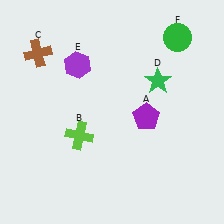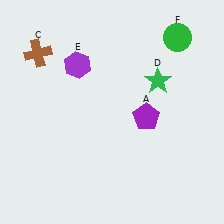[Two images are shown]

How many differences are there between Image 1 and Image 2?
There is 1 difference between the two images.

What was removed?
The lime cross (B) was removed in Image 2.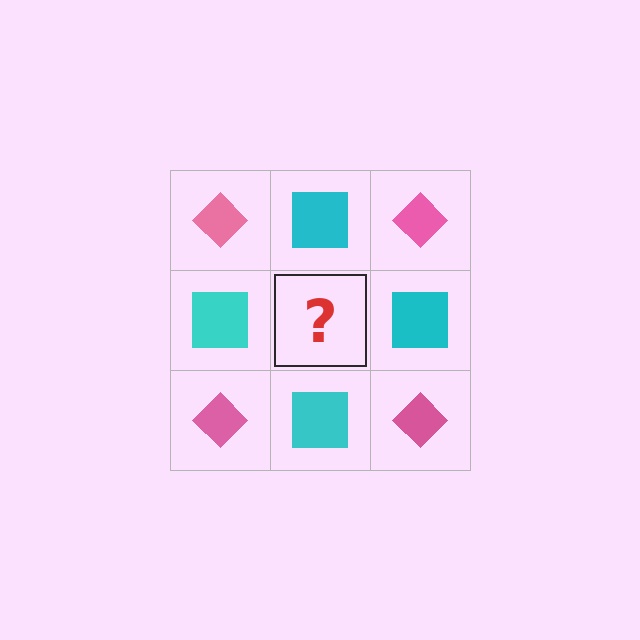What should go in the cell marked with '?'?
The missing cell should contain a pink diamond.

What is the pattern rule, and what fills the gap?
The rule is that it alternates pink diamond and cyan square in a checkerboard pattern. The gap should be filled with a pink diamond.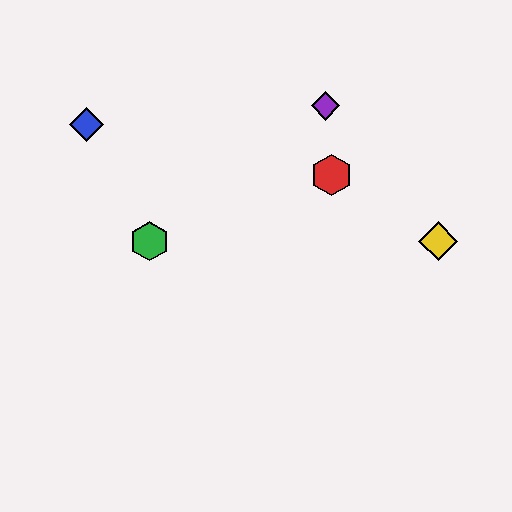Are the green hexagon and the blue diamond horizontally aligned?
No, the green hexagon is at y≈241 and the blue diamond is at y≈124.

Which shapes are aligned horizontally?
The green hexagon, the yellow diamond are aligned horizontally.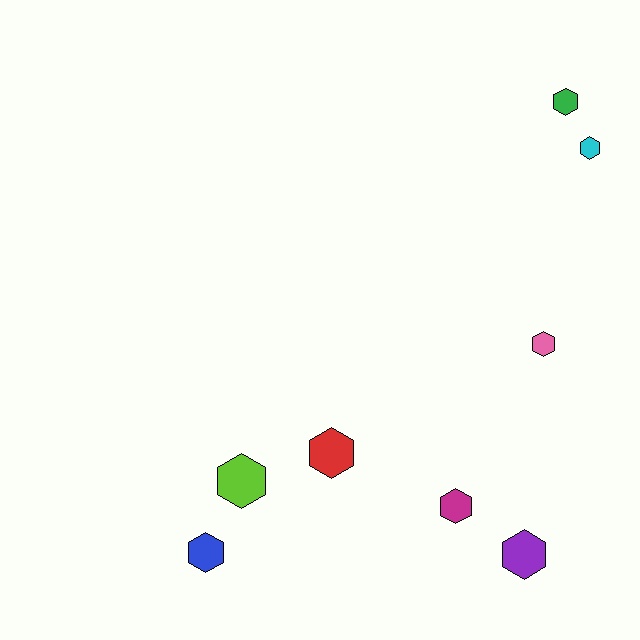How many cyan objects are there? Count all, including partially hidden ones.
There is 1 cyan object.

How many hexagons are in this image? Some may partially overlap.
There are 8 hexagons.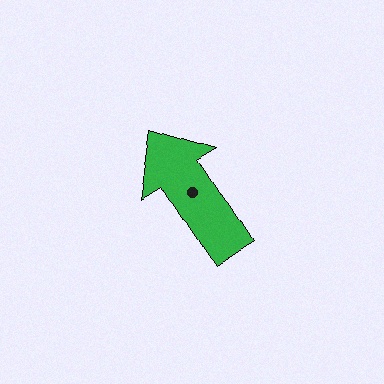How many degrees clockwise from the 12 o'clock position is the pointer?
Approximately 327 degrees.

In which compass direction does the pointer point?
Northwest.